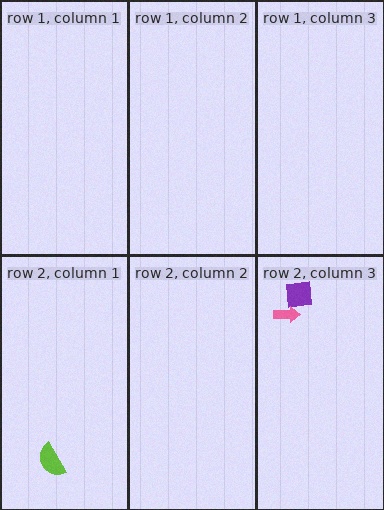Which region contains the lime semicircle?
The row 2, column 1 region.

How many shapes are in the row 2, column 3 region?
2.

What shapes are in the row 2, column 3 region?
The purple square, the pink arrow.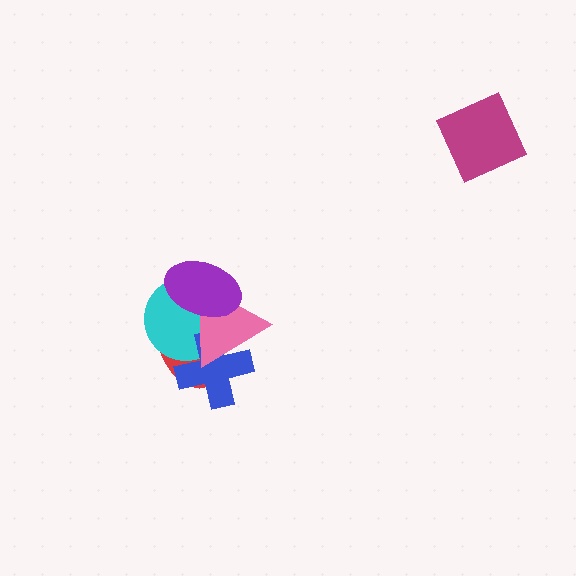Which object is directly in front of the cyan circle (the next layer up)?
The blue cross is directly in front of the cyan circle.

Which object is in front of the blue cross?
The pink triangle is in front of the blue cross.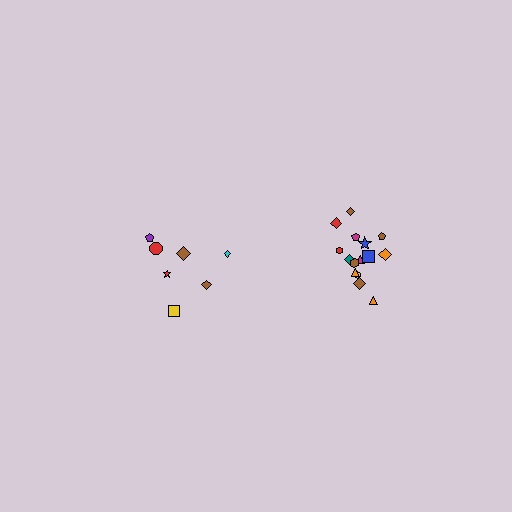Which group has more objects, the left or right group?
The right group.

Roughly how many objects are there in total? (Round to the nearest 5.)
Roughly 20 objects in total.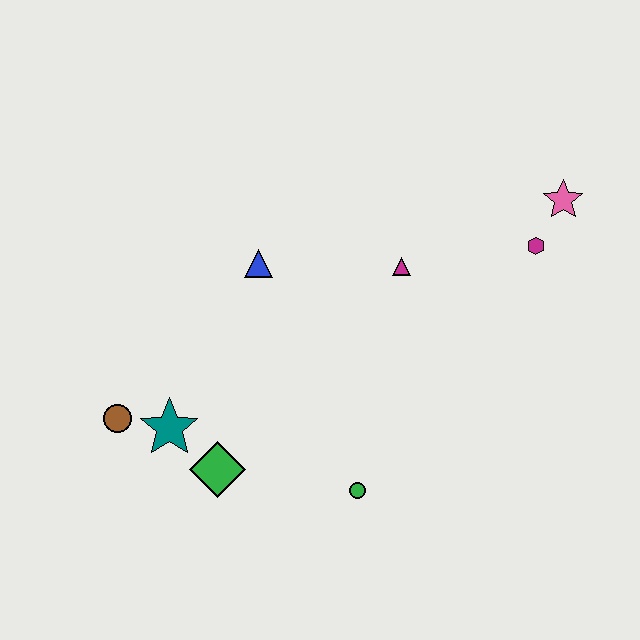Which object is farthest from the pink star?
The brown circle is farthest from the pink star.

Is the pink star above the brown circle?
Yes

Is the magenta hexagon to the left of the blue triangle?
No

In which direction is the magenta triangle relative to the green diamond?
The magenta triangle is above the green diamond.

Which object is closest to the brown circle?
The teal star is closest to the brown circle.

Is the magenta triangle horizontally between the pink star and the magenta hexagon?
No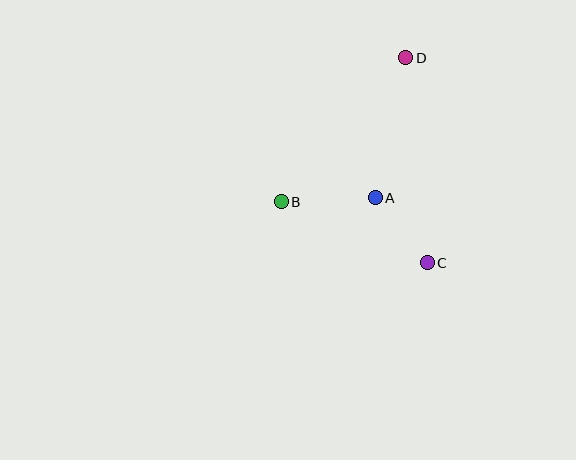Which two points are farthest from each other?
Points C and D are farthest from each other.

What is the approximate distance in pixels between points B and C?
The distance between B and C is approximately 158 pixels.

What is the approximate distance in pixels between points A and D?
The distance between A and D is approximately 143 pixels.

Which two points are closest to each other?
Points A and C are closest to each other.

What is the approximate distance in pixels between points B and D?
The distance between B and D is approximately 190 pixels.